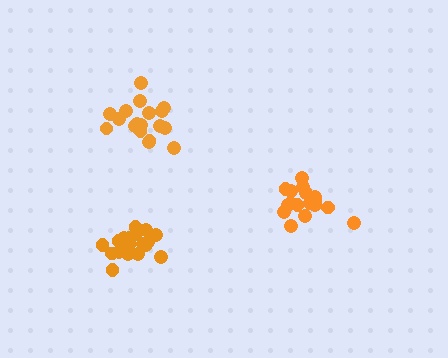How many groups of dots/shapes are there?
There are 3 groups.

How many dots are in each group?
Group 1: 17 dots, Group 2: 18 dots, Group 3: 18 dots (53 total).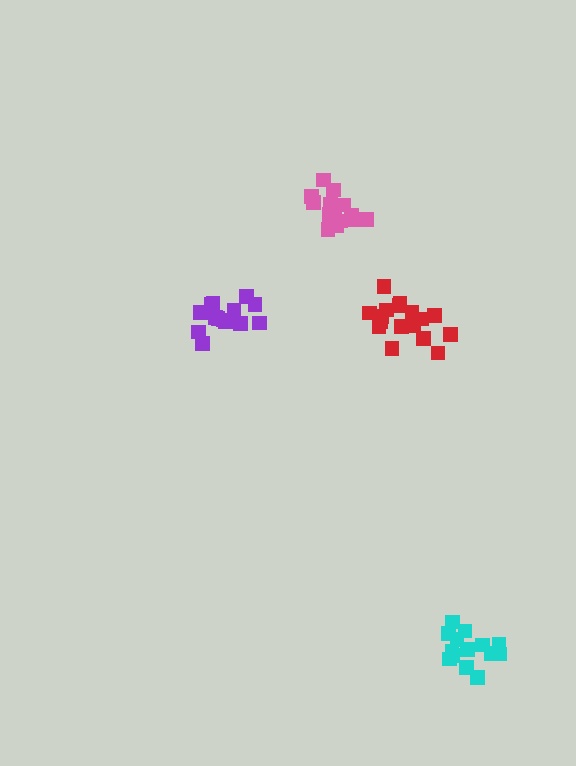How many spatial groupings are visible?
There are 4 spatial groupings.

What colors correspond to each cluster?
The clusters are colored: cyan, purple, red, pink.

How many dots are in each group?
Group 1: 14 dots, Group 2: 14 dots, Group 3: 17 dots, Group 4: 15 dots (60 total).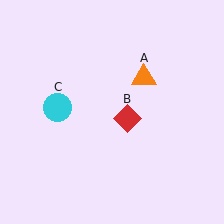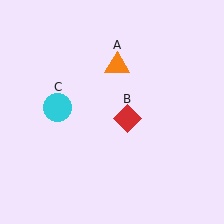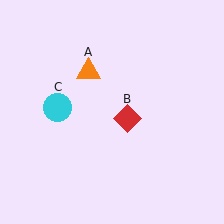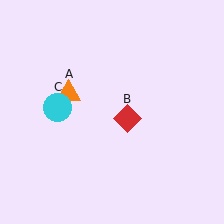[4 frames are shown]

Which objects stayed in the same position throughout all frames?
Red diamond (object B) and cyan circle (object C) remained stationary.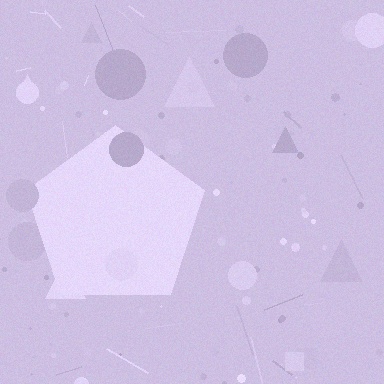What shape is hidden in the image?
A pentagon is hidden in the image.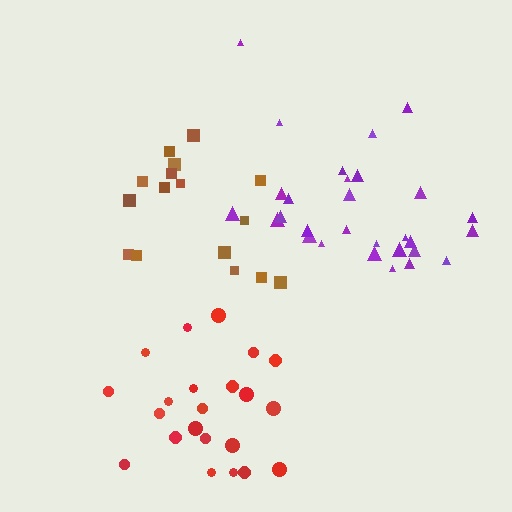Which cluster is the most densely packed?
Purple.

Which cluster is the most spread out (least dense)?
Brown.